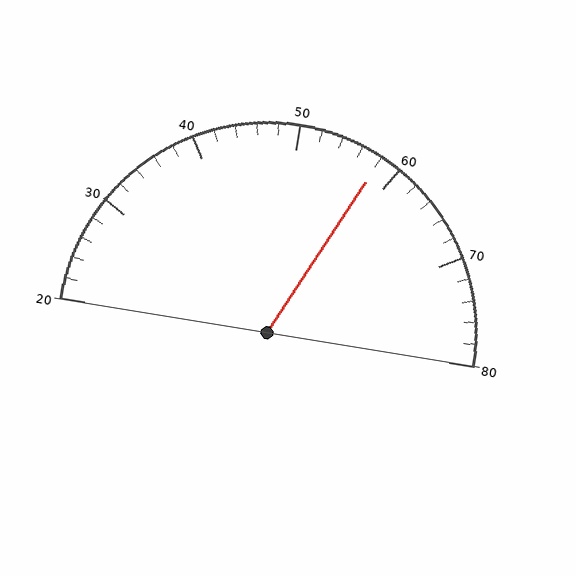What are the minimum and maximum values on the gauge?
The gauge ranges from 20 to 80.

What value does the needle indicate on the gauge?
The needle indicates approximately 58.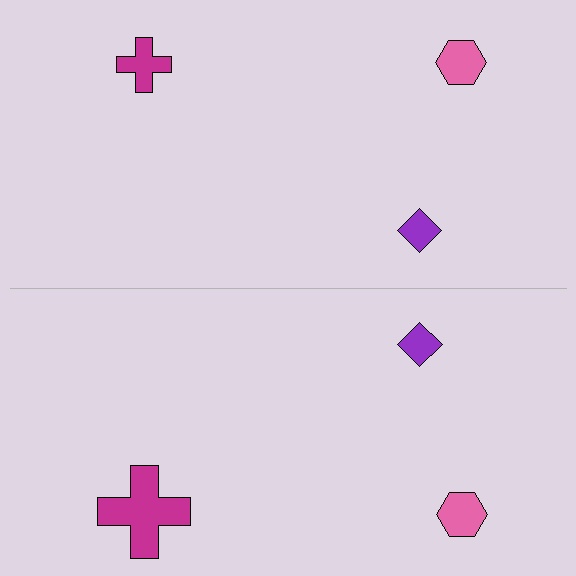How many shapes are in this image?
There are 6 shapes in this image.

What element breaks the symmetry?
The magenta cross on the bottom side has a different size than its mirror counterpart.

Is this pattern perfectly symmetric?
No, the pattern is not perfectly symmetric. The magenta cross on the bottom side has a different size than its mirror counterpart.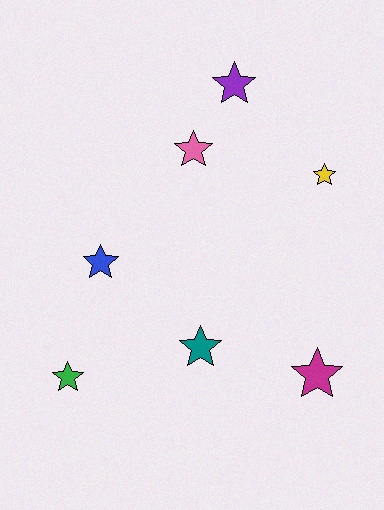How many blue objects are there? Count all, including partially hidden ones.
There is 1 blue object.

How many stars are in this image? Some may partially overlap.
There are 7 stars.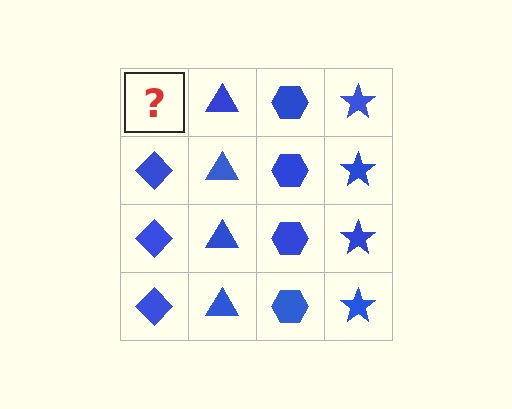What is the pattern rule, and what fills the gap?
The rule is that each column has a consistent shape. The gap should be filled with a blue diamond.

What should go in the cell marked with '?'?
The missing cell should contain a blue diamond.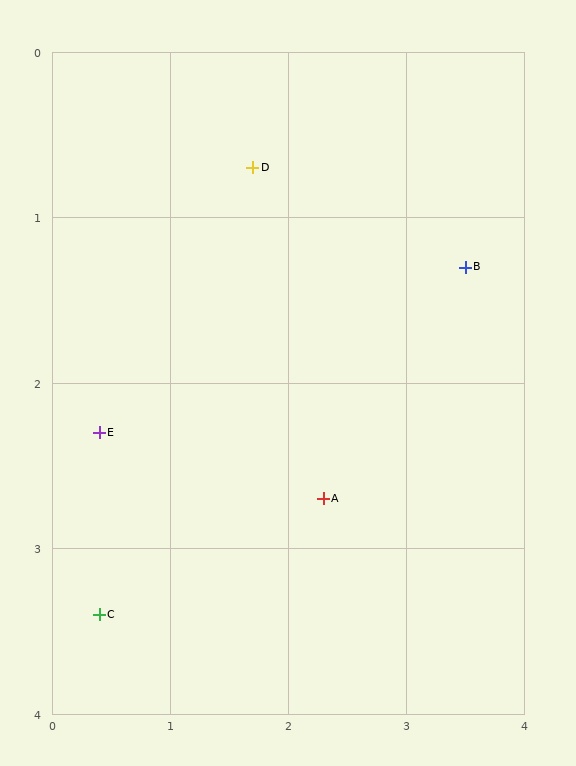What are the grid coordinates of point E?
Point E is at approximately (0.4, 2.3).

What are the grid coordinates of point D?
Point D is at approximately (1.7, 0.7).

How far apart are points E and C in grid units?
Points E and C are about 1.1 grid units apart.